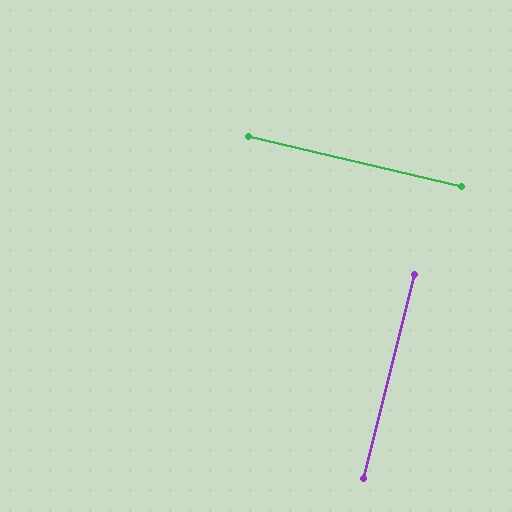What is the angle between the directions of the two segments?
Approximately 89 degrees.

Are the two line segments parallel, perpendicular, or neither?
Perpendicular — they meet at approximately 89°.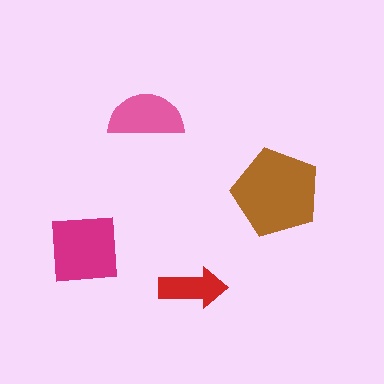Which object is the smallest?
The red arrow.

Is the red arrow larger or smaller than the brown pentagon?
Smaller.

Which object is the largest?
The brown pentagon.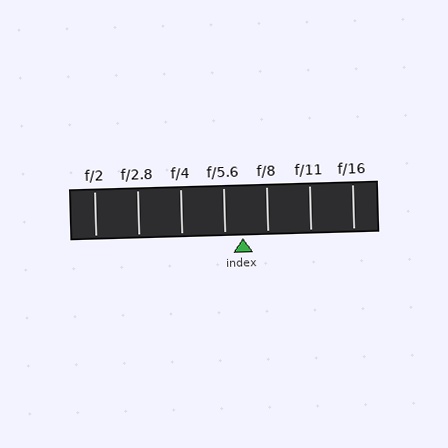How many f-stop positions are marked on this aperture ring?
There are 7 f-stop positions marked.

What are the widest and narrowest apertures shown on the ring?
The widest aperture shown is f/2 and the narrowest is f/16.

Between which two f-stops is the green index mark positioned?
The index mark is between f/5.6 and f/8.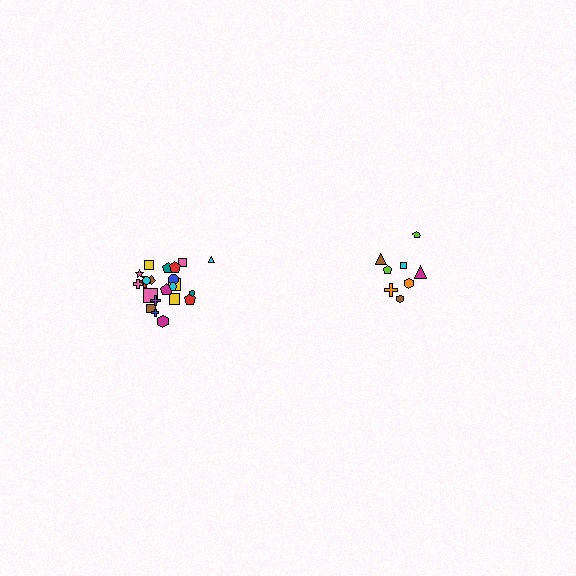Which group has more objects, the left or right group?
The left group.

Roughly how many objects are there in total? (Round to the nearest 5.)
Roughly 30 objects in total.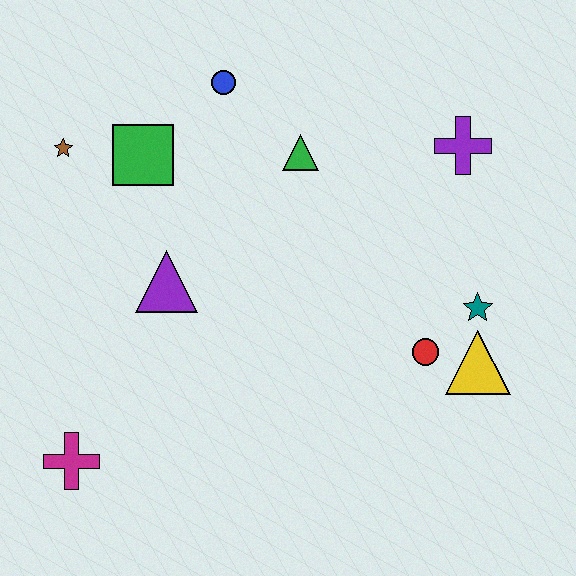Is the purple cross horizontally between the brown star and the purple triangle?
No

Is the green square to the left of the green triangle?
Yes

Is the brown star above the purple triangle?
Yes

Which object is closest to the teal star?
The yellow triangle is closest to the teal star.